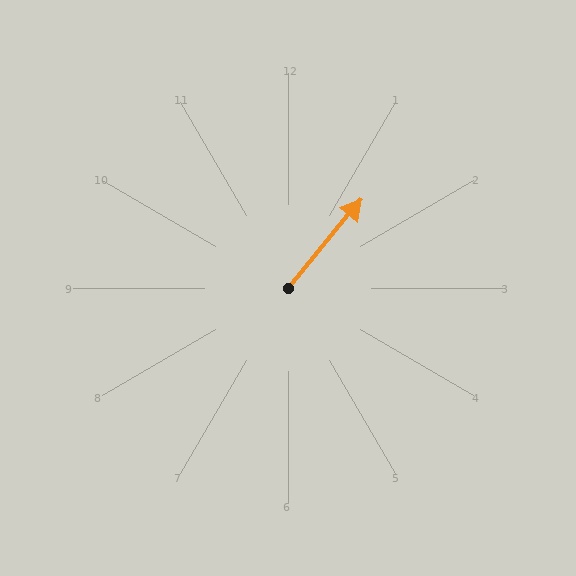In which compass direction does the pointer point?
Northeast.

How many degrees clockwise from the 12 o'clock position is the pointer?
Approximately 40 degrees.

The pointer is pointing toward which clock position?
Roughly 1 o'clock.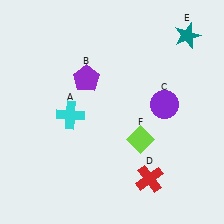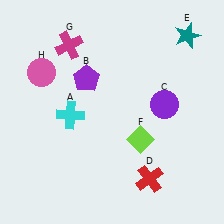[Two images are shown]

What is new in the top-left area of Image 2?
A magenta cross (G) was added in the top-left area of Image 2.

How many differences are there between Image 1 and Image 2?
There are 2 differences between the two images.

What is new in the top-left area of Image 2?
A pink circle (H) was added in the top-left area of Image 2.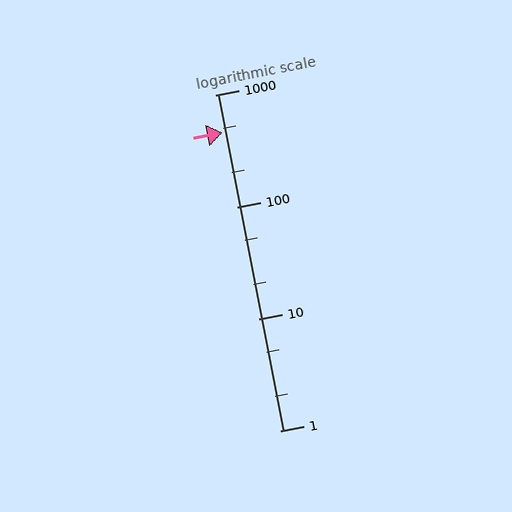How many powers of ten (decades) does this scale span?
The scale spans 3 decades, from 1 to 1000.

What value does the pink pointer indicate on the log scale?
The pointer indicates approximately 460.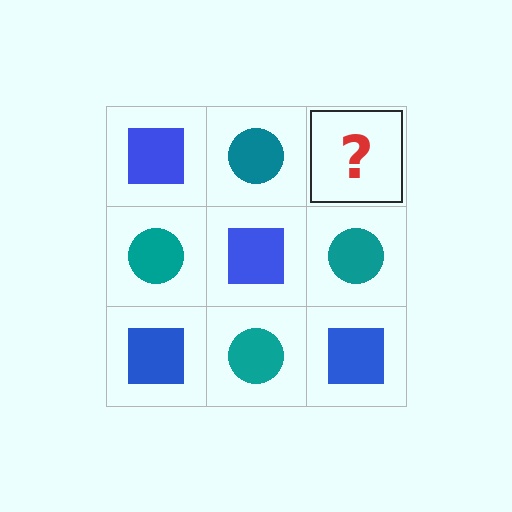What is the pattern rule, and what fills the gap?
The rule is that it alternates blue square and teal circle in a checkerboard pattern. The gap should be filled with a blue square.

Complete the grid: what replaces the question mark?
The question mark should be replaced with a blue square.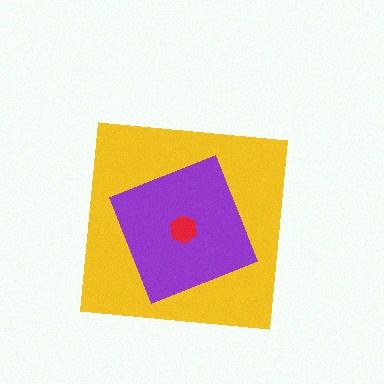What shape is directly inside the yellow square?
The purple square.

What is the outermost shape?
The yellow square.